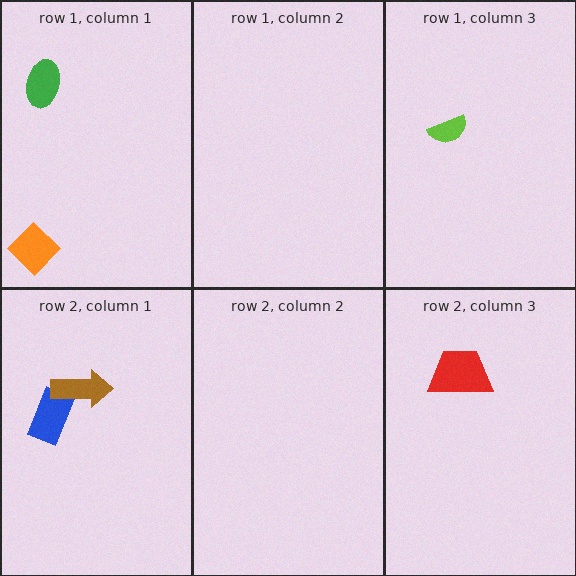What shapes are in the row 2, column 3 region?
The red trapezoid.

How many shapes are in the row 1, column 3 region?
1.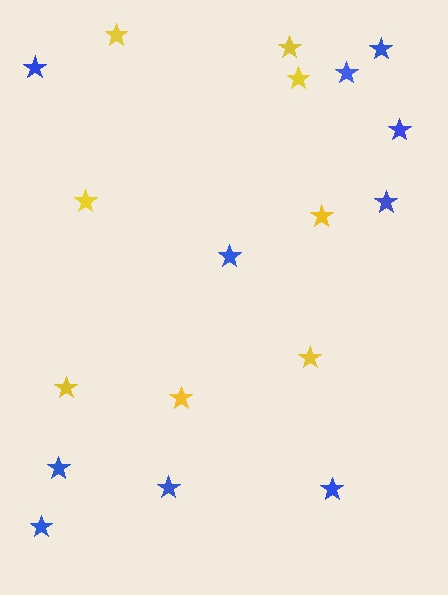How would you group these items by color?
There are 2 groups: one group of blue stars (10) and one group of yellow stars (8).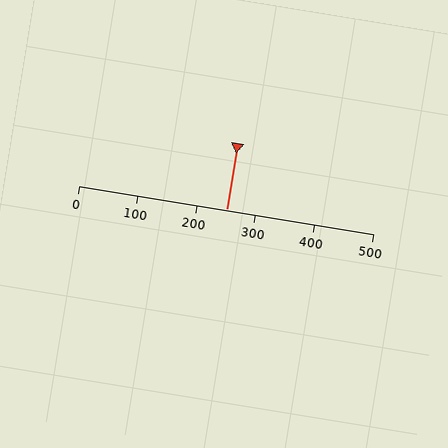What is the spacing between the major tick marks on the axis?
The major ticks are spaced 100 apart.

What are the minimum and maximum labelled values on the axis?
The axis runs from 0 to 500.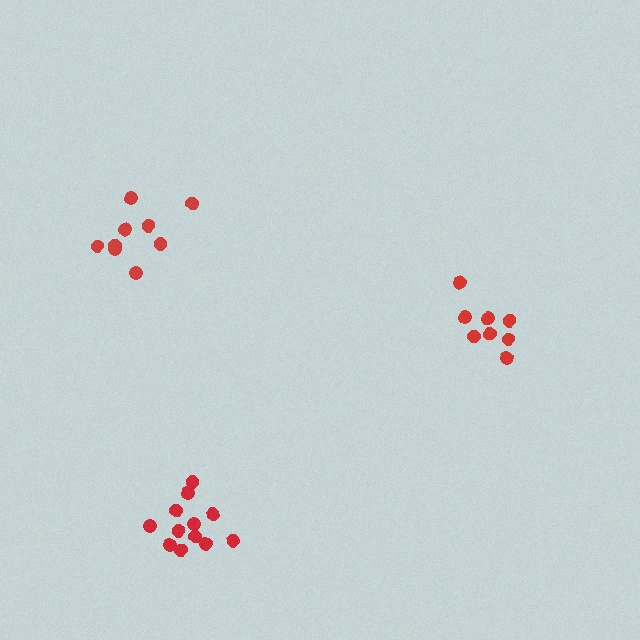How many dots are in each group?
Group 1: 8 dots, Group 2: 12 dots, Group 3: 9 dots (29 total).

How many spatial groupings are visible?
There are 3 spatial groupings.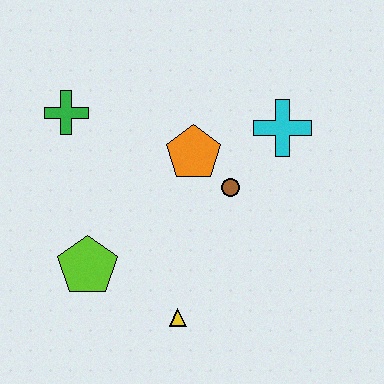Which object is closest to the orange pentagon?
The brown circle is closest to the orange pentagon.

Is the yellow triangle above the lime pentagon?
No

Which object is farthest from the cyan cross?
The lime pentagon is farthest from the cyan cross.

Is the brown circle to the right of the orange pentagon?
Yes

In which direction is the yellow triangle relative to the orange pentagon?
The yellow triangle is below the orange pentagon.